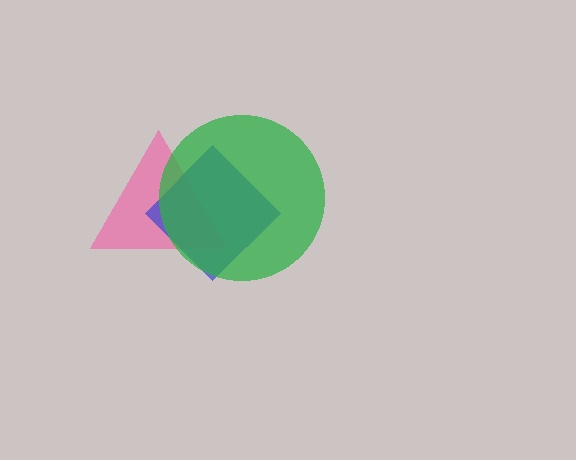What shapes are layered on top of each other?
The layered shapes are: a pink triangle, a blue diamond, a green circle.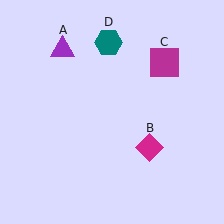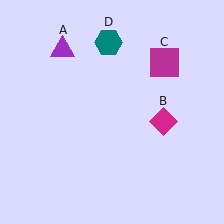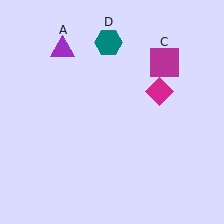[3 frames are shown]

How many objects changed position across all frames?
1 object changed position: magenta diamond (object B).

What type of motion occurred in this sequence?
The magenta diamond (object B) rotated counterclockwise around the center of the scene.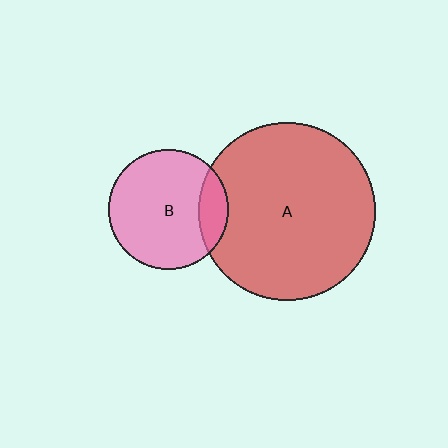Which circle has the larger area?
Circle A (red).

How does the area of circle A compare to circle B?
Approximately 2.2 times.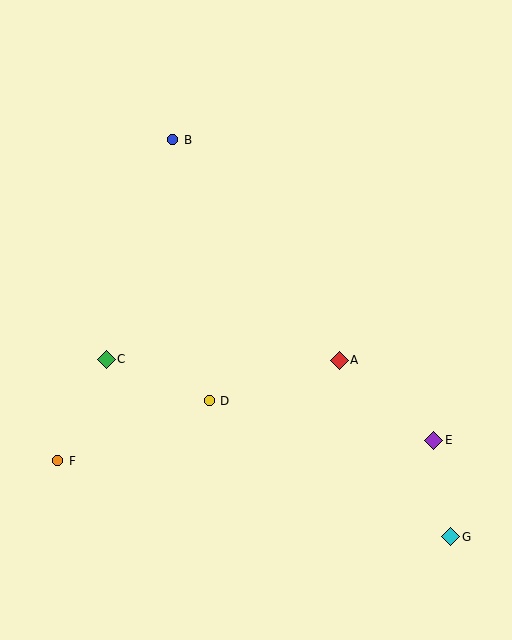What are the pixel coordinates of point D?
Point D is at (209, 401).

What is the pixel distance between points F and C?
The distance between F and C is 113 pixels.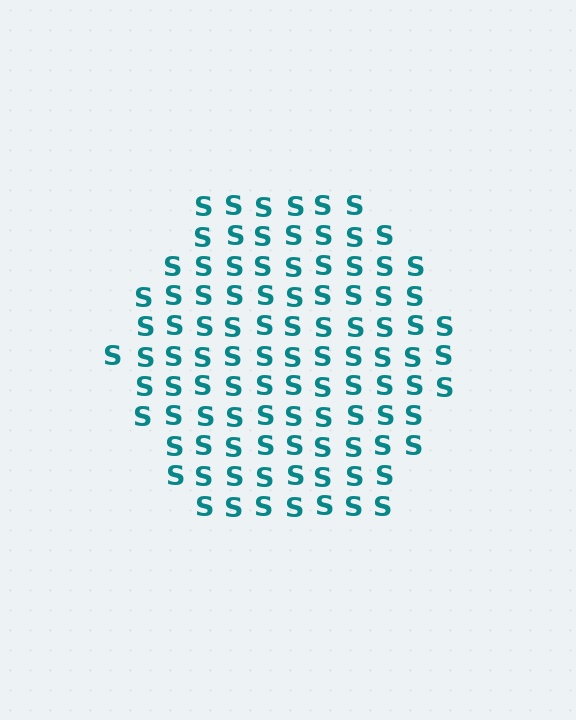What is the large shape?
The large shape is a hexagon.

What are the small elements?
The small elements are letter S's.